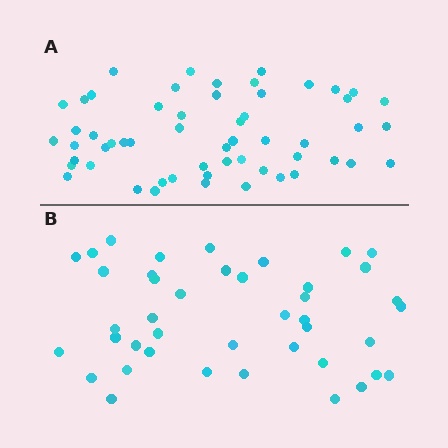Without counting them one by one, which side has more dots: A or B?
Region A (the top region) has more dots.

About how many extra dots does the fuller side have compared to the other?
Region A has approximately 15 more dots than region B.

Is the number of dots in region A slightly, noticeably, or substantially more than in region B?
Region A has noticeably more, but not dramatically so. The ratio is roughly 1.3 to 1.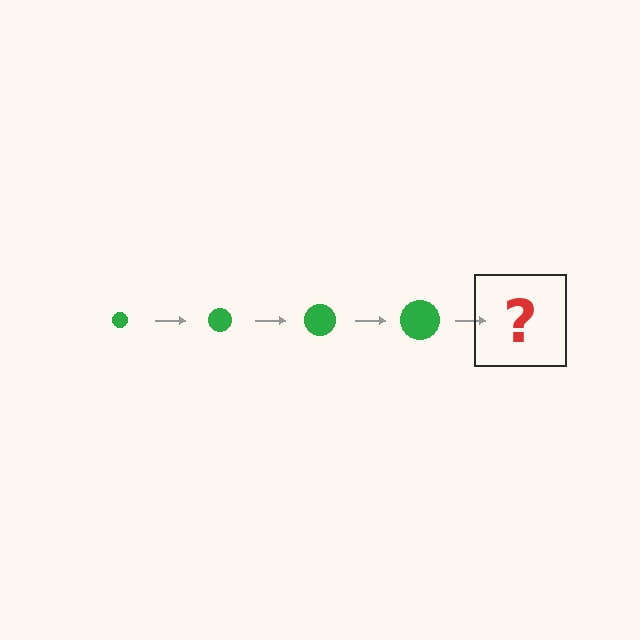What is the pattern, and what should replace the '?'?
The pattern is that the circle gets progressively larger each step. The '?' should be a green circle, larger than the previous one.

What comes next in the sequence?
The next element should be a green circle, larger than the previous one.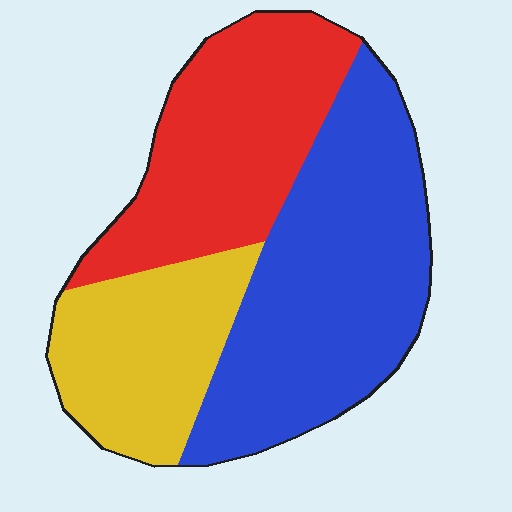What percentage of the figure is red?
Red covers about 30% of the figure.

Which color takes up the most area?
Blue, at roughly 45%.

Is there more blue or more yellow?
Blue.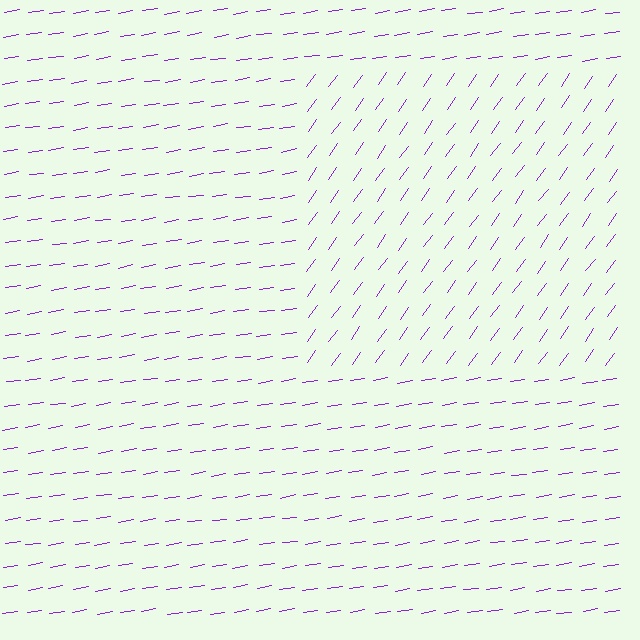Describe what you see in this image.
The image is filled with small purple line segments. A rectangle region in the image has lines oriented differently from the surrounding lines, creating a visible texture boundary.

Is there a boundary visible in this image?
Yes, there is a texture boundary formed by a change in line orientation.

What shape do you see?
I see a rectangle.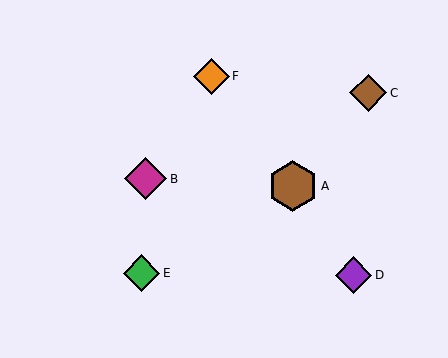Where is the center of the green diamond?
The center of the green diamond is at (141, 273).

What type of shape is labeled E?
Shape E is a green diamond.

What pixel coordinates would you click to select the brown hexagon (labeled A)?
Click at (293, 186) to select the brown hexagon A.